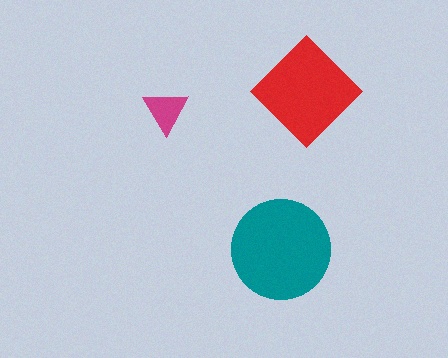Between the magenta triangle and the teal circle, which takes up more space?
The teal circle.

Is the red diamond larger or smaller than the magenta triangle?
Larger.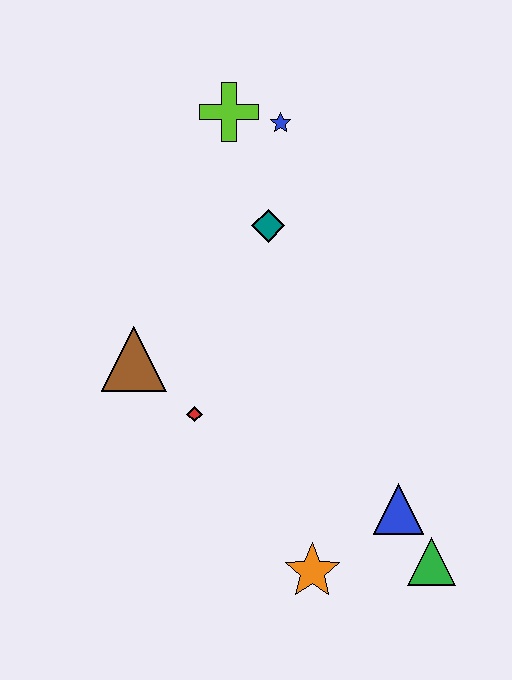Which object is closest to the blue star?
The lime cross is closest to the blue star.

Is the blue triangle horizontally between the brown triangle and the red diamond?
No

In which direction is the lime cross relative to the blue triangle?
The lime cross is above the blue triangle.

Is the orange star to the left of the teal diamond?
No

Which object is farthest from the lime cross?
The green triangle is farthest from the lime cross.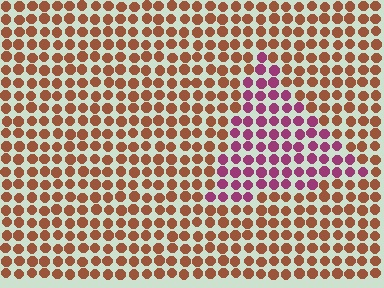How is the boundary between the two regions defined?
The boundary is defined purely by a slight shift in hue (about 54 degrees). Spacing, size, and orientation are identical on both sides.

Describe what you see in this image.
The image is filled with small brown elements in a uniform arrangement. A triangle-shaped region is visible where the elements are tinted to a slightly different hue, forming a subtle color boundary.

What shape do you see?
I see a triangle.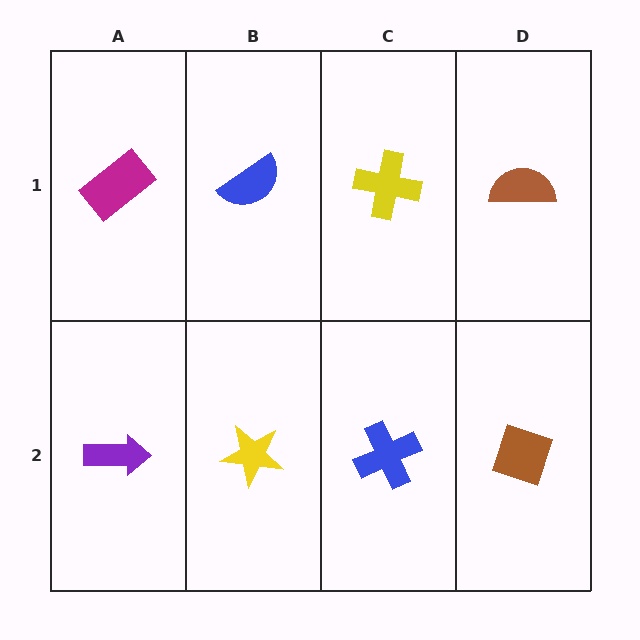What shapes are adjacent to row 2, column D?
A brown semicircle (row 1, column D), a blue cross (row 2, column C).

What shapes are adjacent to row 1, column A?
A purple arrow (row 2, column A), a blue semicircle (row 1, column B).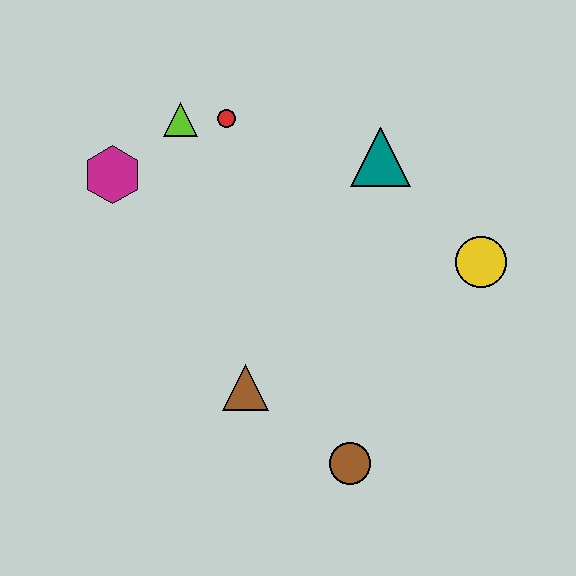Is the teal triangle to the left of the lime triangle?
No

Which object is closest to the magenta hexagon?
The lime triangle is closest to the magenta hexagon.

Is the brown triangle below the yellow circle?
Yes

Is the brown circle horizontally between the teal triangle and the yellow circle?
No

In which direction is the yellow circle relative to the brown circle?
The yellow circle is above the brown circle.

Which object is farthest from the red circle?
The brown circle is farthest from the red circle.